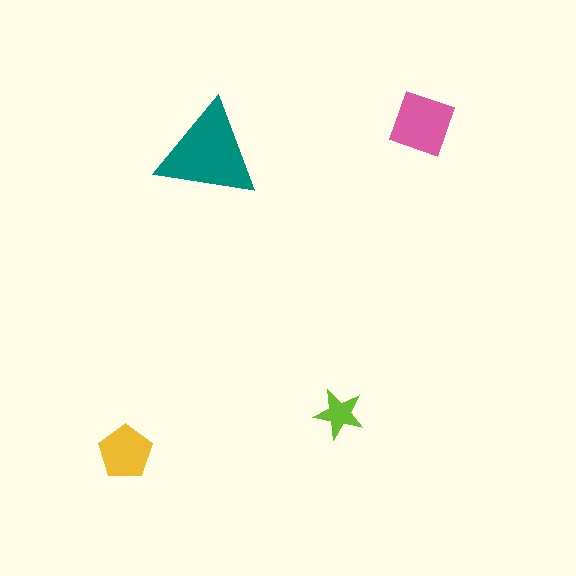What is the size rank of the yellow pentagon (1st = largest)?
3rd.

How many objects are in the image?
There are 4 objects in the image.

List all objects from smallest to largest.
The lime star, the yellow pentagon, the pink diamond, the teal triangle.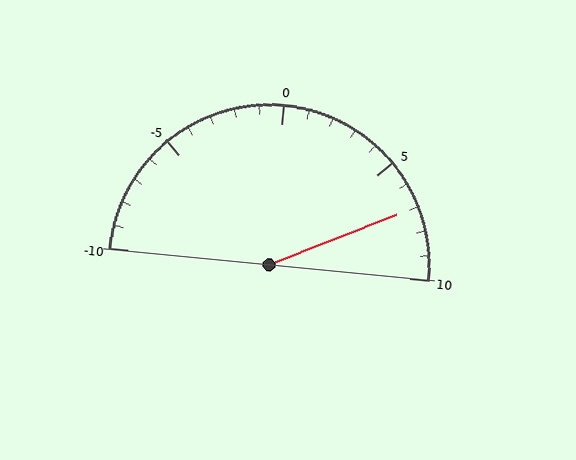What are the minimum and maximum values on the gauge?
The gauge ranges from -10 to 10.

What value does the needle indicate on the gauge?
The needle indicates approximately 7.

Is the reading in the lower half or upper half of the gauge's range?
The reading is in the upper half of the range (-10 to 10).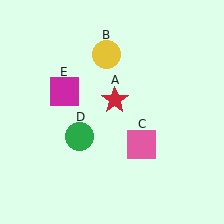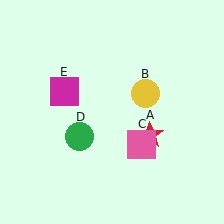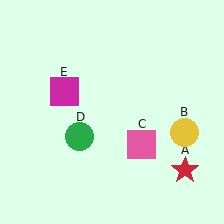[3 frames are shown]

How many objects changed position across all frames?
2 objects changed position: red star (object A), yellow circle (object B).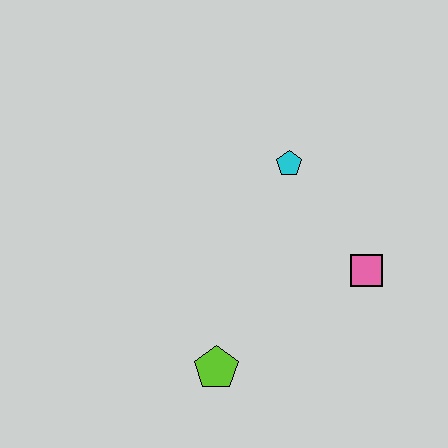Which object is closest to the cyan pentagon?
The pink square is closest to the cyan pentagon.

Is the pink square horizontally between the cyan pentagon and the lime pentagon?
No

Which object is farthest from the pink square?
The lime pentagon is farthest from the pink square.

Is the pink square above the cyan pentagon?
No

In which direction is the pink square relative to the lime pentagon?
The pink square is to the right of the lime pentagon.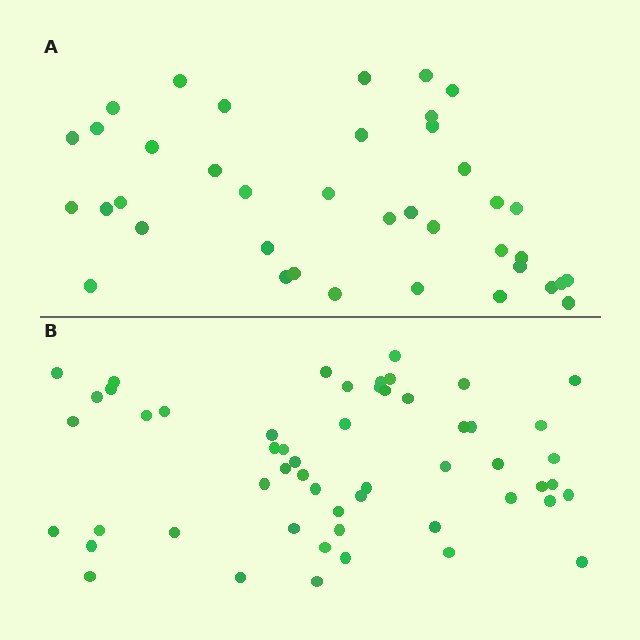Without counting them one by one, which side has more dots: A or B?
Region B (the bottom region) has more dots.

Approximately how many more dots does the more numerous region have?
Region B has approximately 15 more dots than region A.